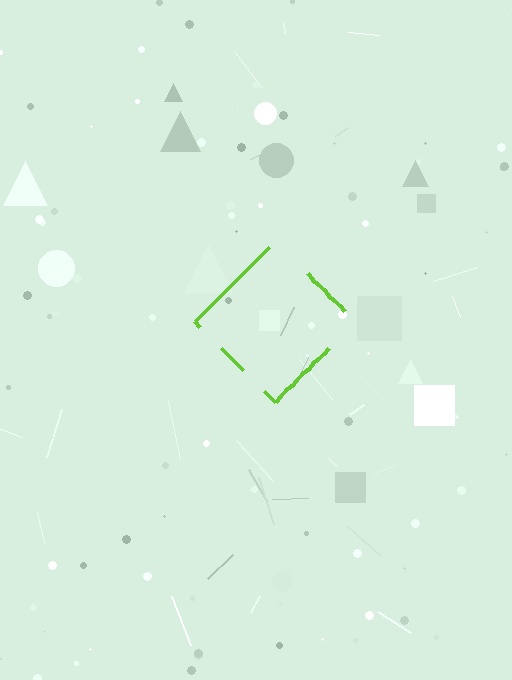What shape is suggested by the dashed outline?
The dashed outline suggests a diamond.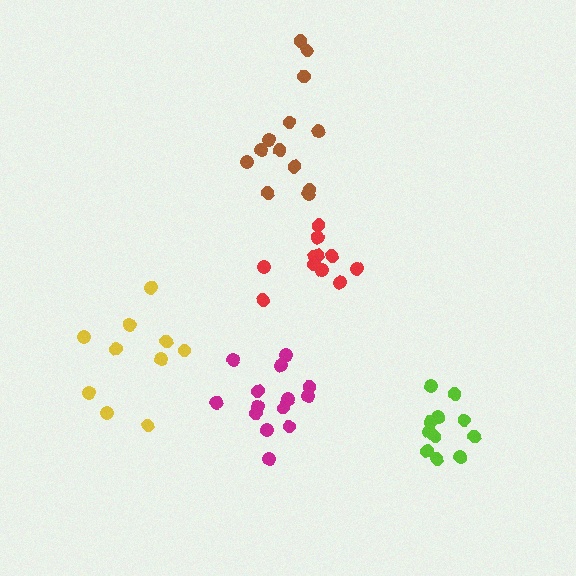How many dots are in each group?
Group 1: 13 dots, Group 2: 11 dots, Group 3: 14 dots, Group 4: 11 dots, Group 5: 10 dots (59 total).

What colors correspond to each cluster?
The clusters are colored: brown, red, magenta, lime, yellow.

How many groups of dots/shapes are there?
There are 5 groups.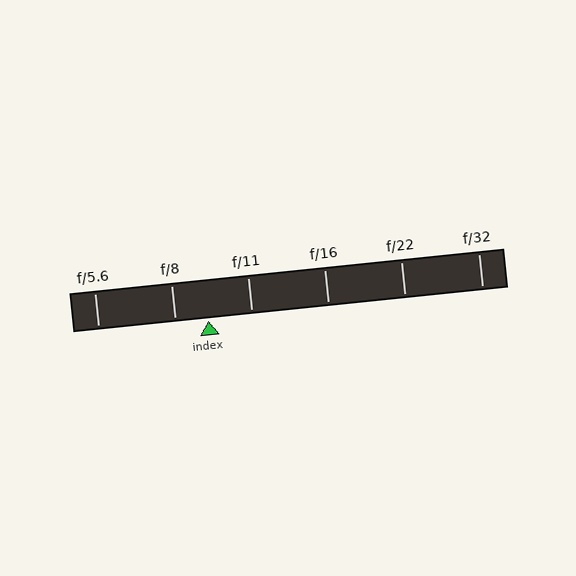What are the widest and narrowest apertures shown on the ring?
The widest aperture shown is f/5.6 and the narrowest is f/32.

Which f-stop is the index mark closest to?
The index mark is closest to f/8.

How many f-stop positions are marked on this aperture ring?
There are 6 f-stop positions marked.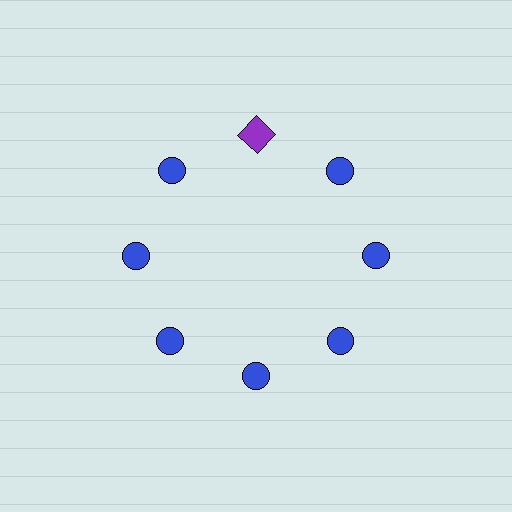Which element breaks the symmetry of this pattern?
The purple square at roughly the 12 o'clock position breaks the symmetry. All other shapes are blue circles.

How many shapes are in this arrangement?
There are 8 shapes arranged in a ring pattern.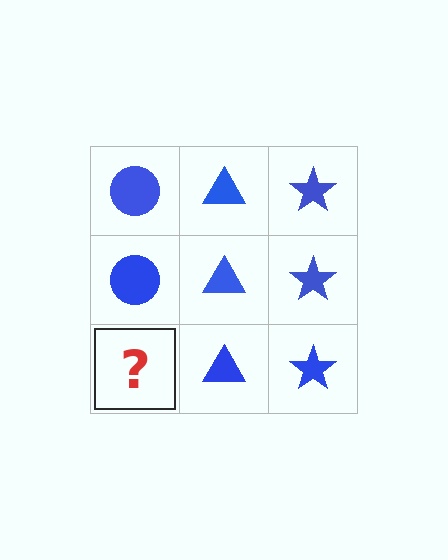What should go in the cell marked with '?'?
The missing cell should contain a blue circle.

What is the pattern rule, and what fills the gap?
The rule is that each column has a consistent shape. The gap should be filled with a blue circle.